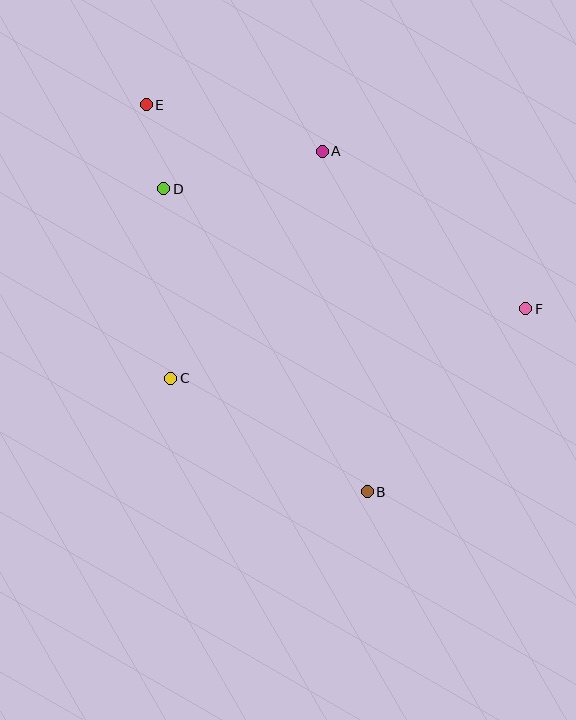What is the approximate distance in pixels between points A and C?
The distance between A and C is approximately 273 pixels.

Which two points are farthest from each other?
Points B and E are farthest from each other.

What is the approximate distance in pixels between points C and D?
The distance between C and D is approximately 189 pixels.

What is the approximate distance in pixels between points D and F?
The distance between D and F is approximately 381 pixels.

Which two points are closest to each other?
Points D and E are closest to each other.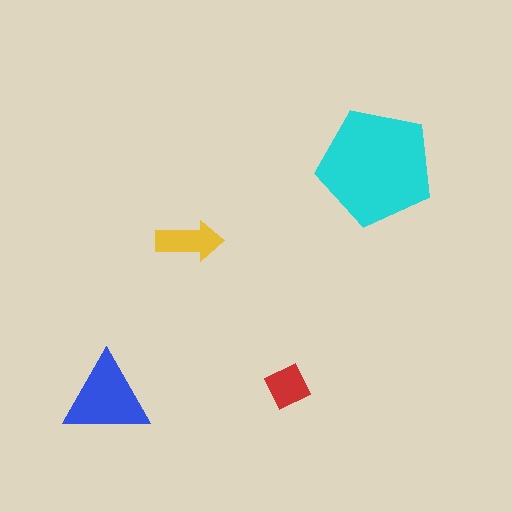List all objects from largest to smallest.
The cyan pentagon, the blue triangle, the yellow arrow, the red square.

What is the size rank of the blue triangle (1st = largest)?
2nd.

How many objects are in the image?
There are 4 objects in the image.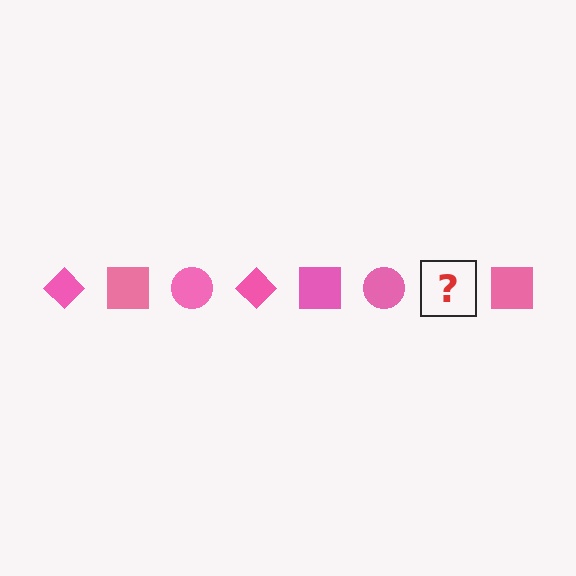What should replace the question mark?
The question mark should be replaced with a pink diamond.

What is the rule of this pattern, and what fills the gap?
The rule is that the pattern cycles through diamond, square, circle shapes in pink. The gap should be filled with a pink diamond.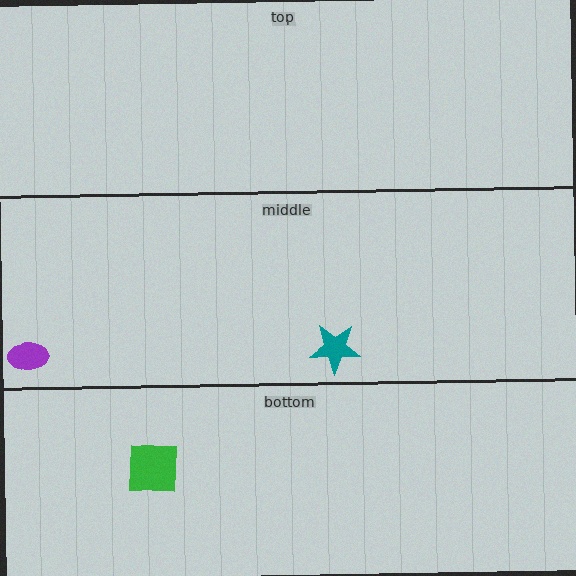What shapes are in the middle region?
The purple ellipse, the teal star.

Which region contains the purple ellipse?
The middle region.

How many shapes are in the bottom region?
1.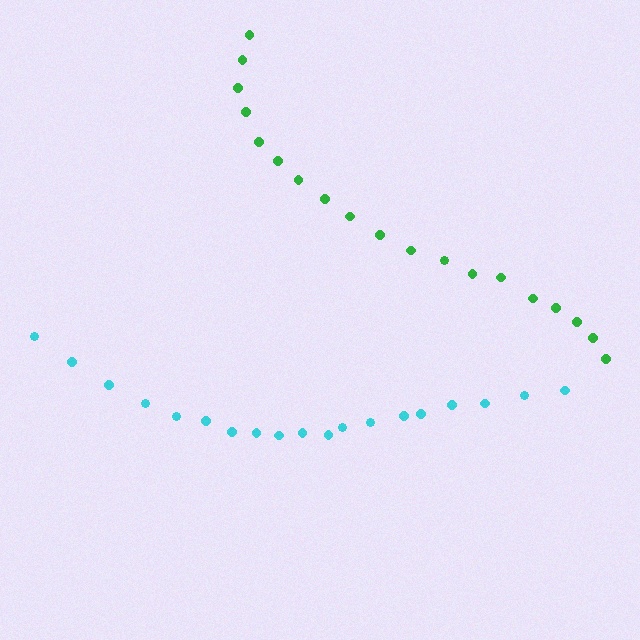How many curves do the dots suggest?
There are 2 distinct paths.